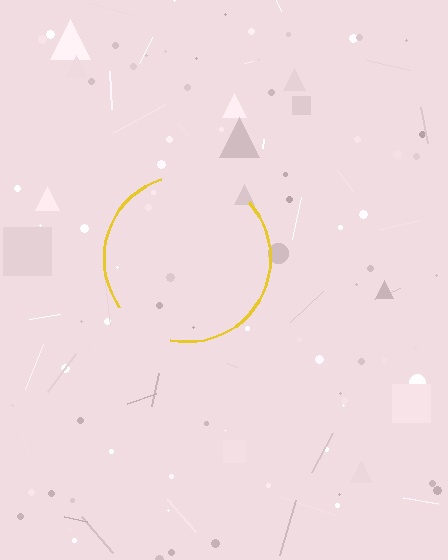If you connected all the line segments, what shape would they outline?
They would outline a circle.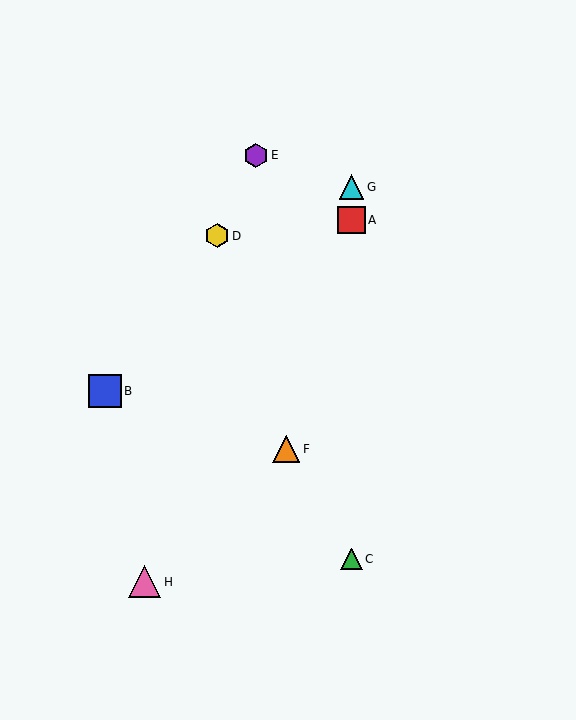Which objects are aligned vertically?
Objects A, C, G are aligned vertically.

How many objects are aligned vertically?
3 objects (A, C, G) are aligned vertically.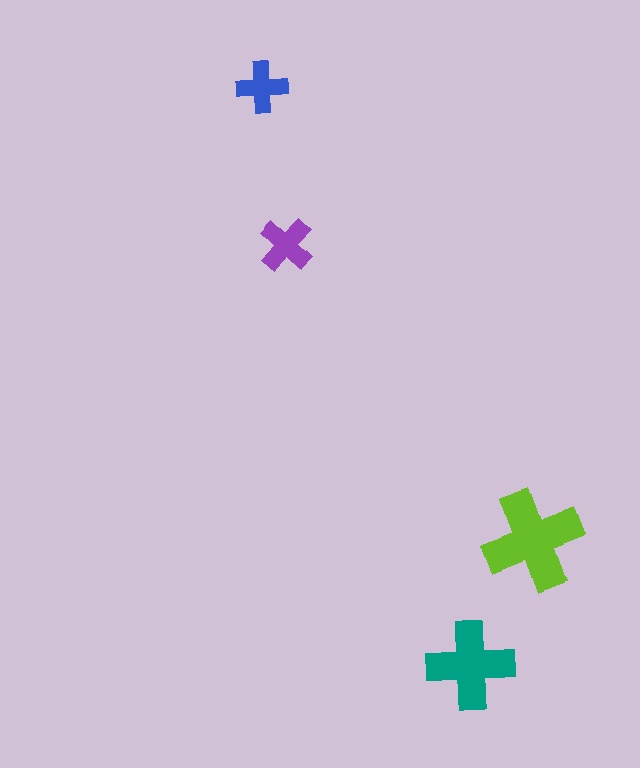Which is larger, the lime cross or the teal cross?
The lime one.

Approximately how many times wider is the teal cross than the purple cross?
About 1.5 times wider.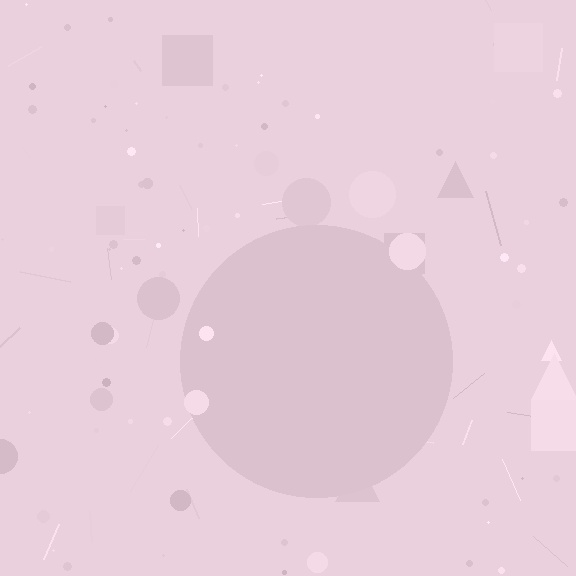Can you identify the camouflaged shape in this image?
The camouflaged shape is a circle.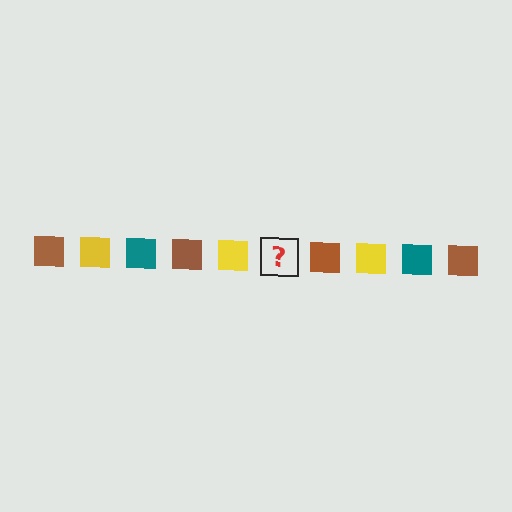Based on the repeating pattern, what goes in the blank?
The blank should be a teal square.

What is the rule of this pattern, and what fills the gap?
The rule is that the pattern cycles through brown, yellow, teal squares. The gap should be filled with a teal square.